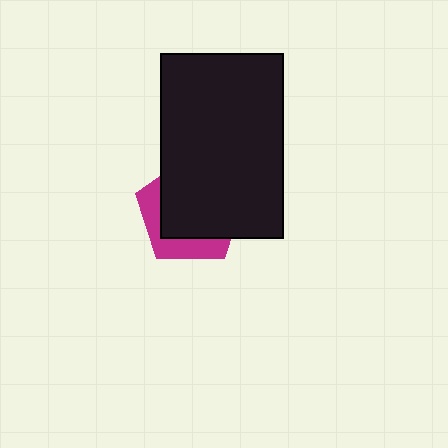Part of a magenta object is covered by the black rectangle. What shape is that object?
It is a pentagon.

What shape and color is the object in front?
The object in front is a black rectangle.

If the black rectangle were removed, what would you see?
You would see the complete magenta pentagon.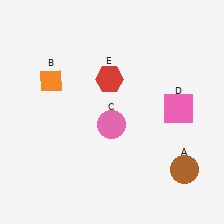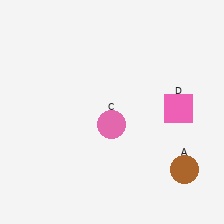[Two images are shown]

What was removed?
The red hexagon (E), the orange diamond (B) were removed in Image 2.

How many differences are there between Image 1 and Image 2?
There are 2 differences between the two images.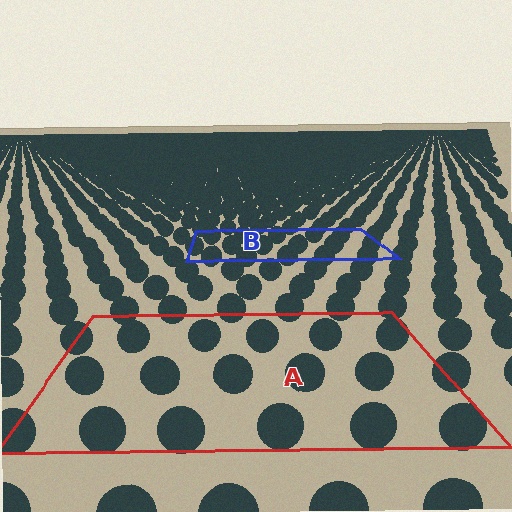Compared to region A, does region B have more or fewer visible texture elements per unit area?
Region B has more texture elements per unit area — they are packed more densely because it is farther away.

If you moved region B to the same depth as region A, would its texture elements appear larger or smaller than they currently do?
They would appear larger. At a closer depth, the same texture elements are projected at a bigger on-screen size.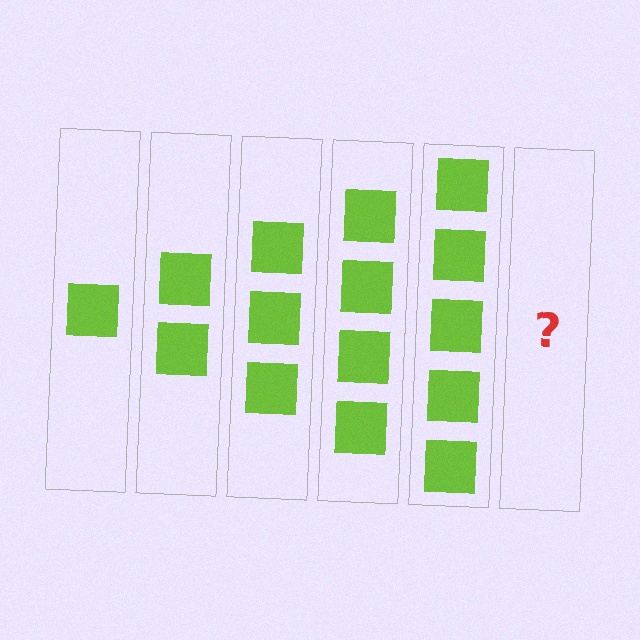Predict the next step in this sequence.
The next step is 6 squares.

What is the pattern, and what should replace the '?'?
The pattern is that each step adds one more square. The '?' should be 6 squares.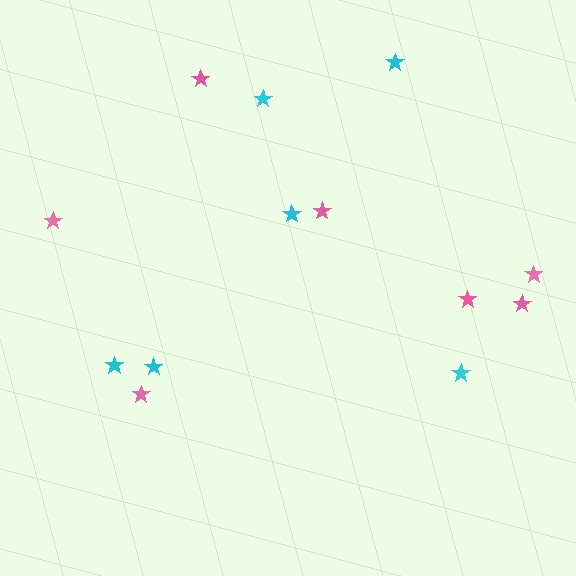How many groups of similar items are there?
There are 2 groups: one group of cyan stars (6) and one group of pink stars (7).